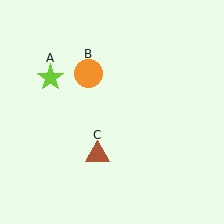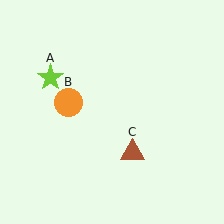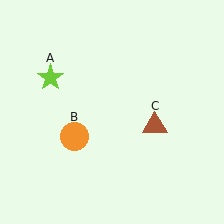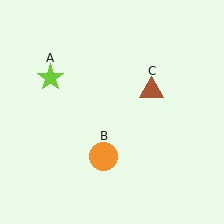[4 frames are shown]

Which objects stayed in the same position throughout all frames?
Lime star (object A) remained stationary.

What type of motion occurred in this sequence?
The orange circle (object B), brown triangle (object C) rotated counterclockwise around the center of the scene.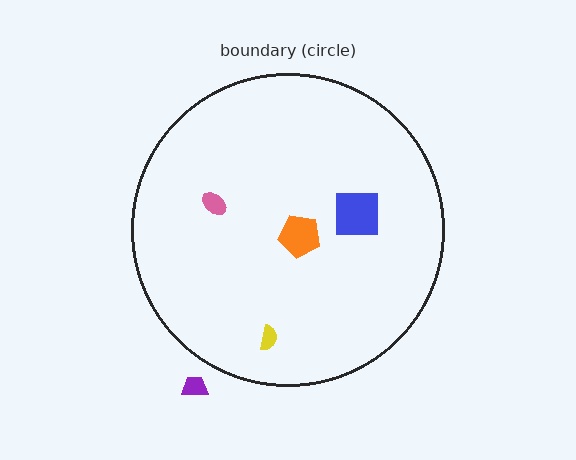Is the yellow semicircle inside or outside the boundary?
Inside.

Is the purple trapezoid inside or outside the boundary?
Outside.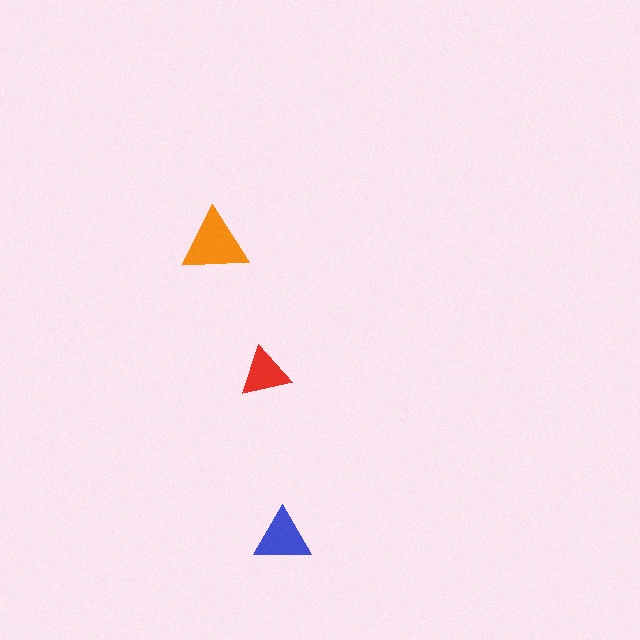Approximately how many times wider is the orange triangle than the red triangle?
About 1.5 times wider.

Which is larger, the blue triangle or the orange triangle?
The orange one.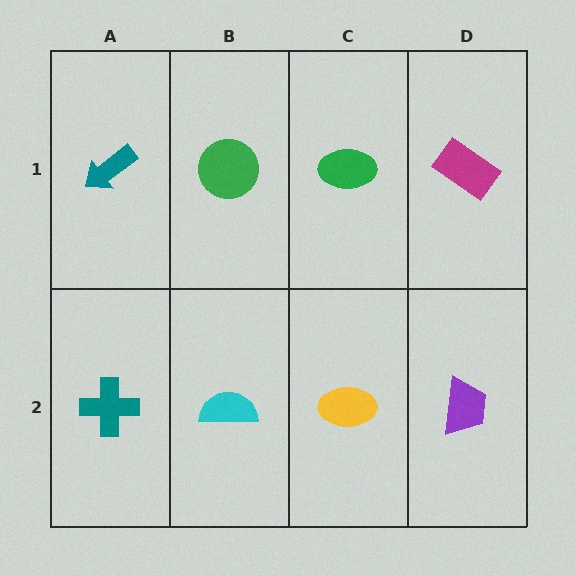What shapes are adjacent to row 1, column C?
A yellow ellipse (row 2, column C), a green circle (row 1, column B), a magenta rectangle (row 1, column D).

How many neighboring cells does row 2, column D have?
2.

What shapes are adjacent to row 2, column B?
A green circle (row 1, column B), a teal cross (row 2, column A), a yellow ellipse (row 2, column C).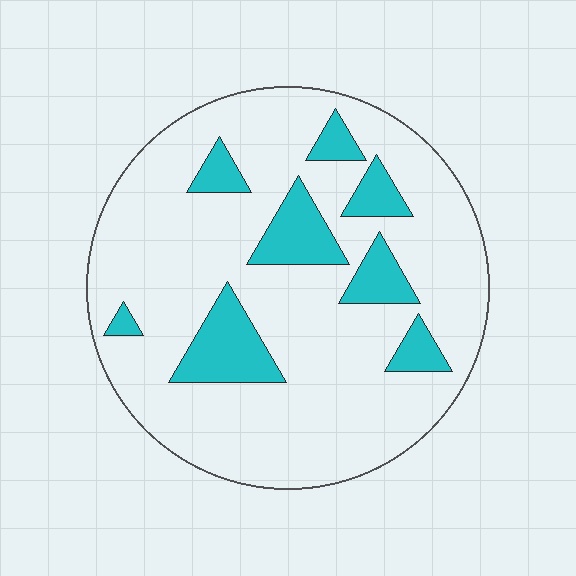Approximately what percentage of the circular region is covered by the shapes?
Approximately 20%.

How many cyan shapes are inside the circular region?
8.